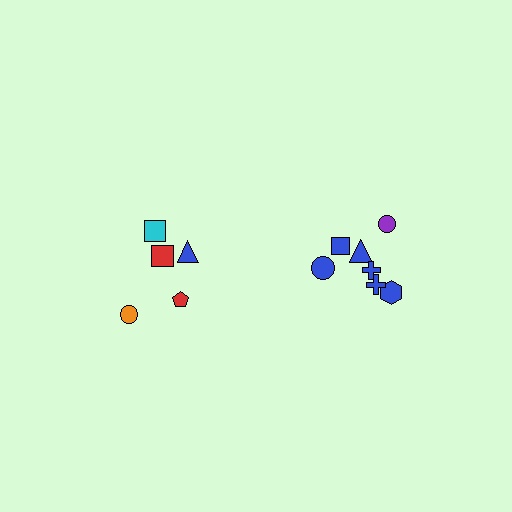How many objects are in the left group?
There are 5 objects.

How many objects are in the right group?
There are 7 objects.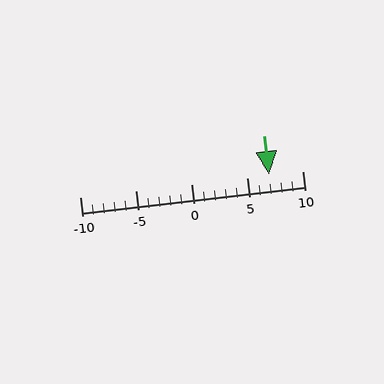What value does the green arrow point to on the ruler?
The green arrow points to approximately 7.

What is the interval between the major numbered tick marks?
The major tick marks are spaced 5 units apart.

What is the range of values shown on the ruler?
The ruler shows values from -10 to 10.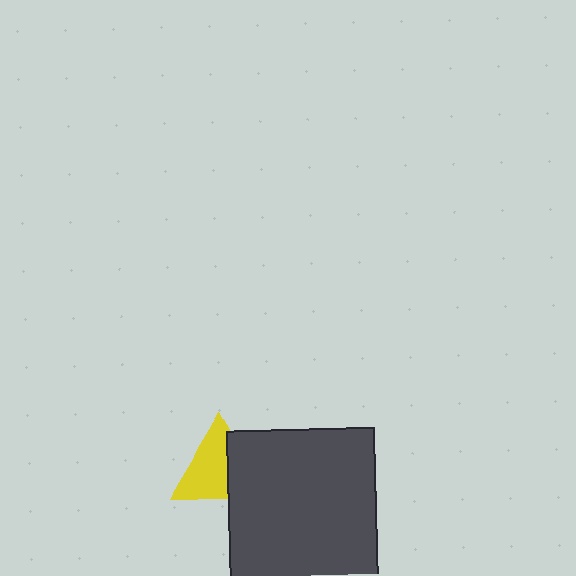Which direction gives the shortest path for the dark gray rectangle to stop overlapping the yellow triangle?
Moving right gives the shortest separation.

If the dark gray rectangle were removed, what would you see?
You would see the complete yellow triangle.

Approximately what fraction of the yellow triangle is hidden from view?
Roughly 38% of the yellow triangle is hidden behind the dark gray rectangle.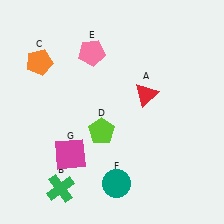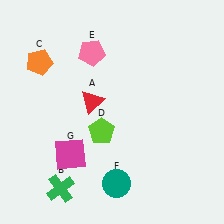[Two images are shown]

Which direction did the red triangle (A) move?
The red triangle (A) moved left.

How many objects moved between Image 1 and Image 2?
1 object moved between the two images.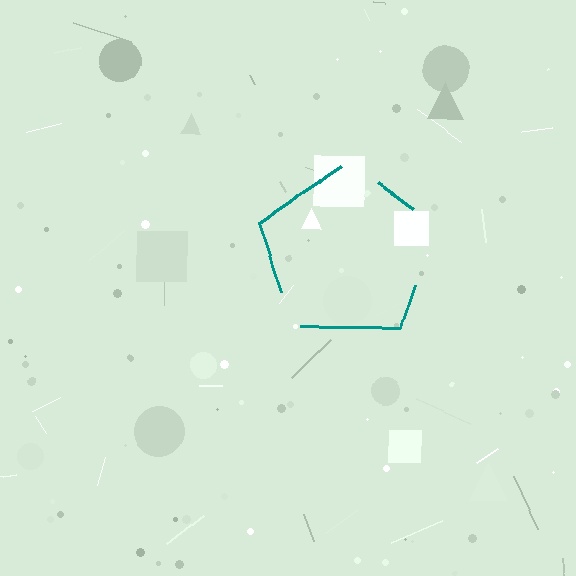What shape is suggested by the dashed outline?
The dashed outline suggests a pentagon.